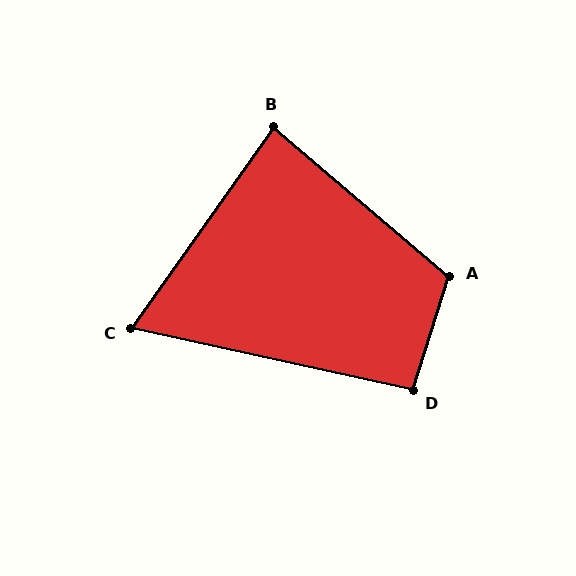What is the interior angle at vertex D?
Approximately 95 degrees (obtuse).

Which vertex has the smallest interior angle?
C, at approximately 67 degrees.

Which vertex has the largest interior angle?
A, at approximately 113 degrees.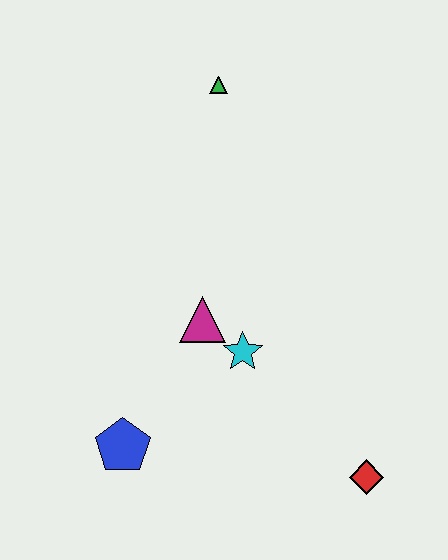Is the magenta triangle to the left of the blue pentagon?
No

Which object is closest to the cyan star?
The magenta triangle is closest to the cyan star.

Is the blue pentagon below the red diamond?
No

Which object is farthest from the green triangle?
The red diamond is farthest from the green triangle.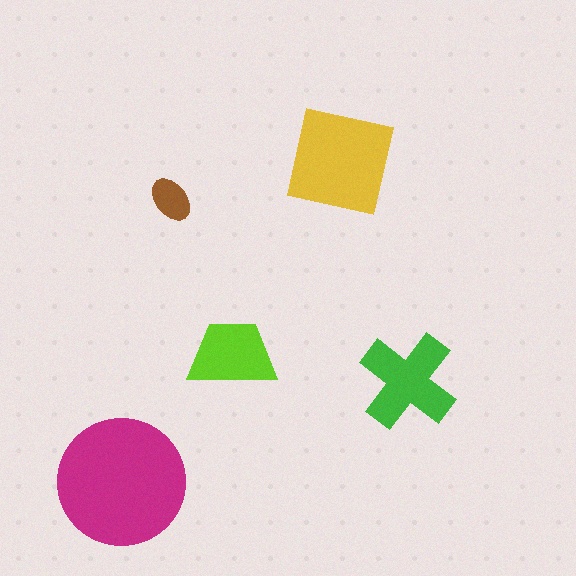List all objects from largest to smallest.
The magenta circle, the yellow square, the green cross, the lime trapezoid, the brown ellipse.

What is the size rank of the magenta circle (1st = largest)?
1st.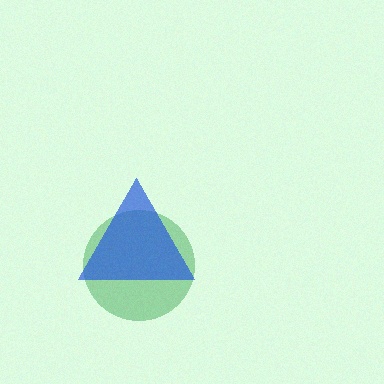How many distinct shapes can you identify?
There are 2 distinct shapes: a green circle, a blue triangle.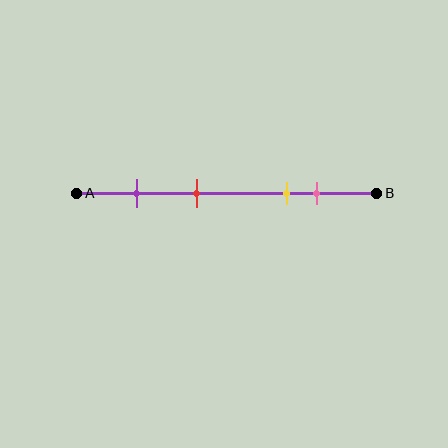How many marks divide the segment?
There are 4 marks dividing the segment.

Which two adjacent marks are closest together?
The yellow and pink marks are the closest adjacent pair.